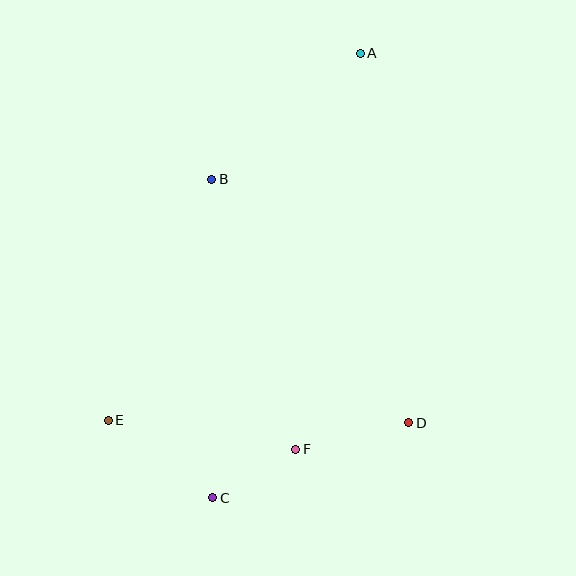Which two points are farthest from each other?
Points A and C are farthest from each other.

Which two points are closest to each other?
Points C and F are closest to each other.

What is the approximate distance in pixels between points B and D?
The distance between B and D is approximately 313 pixels.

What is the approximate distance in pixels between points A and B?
The distance between A and B is approximately 195 pixels.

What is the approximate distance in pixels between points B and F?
The distance between B and F is approximately 283 pixels.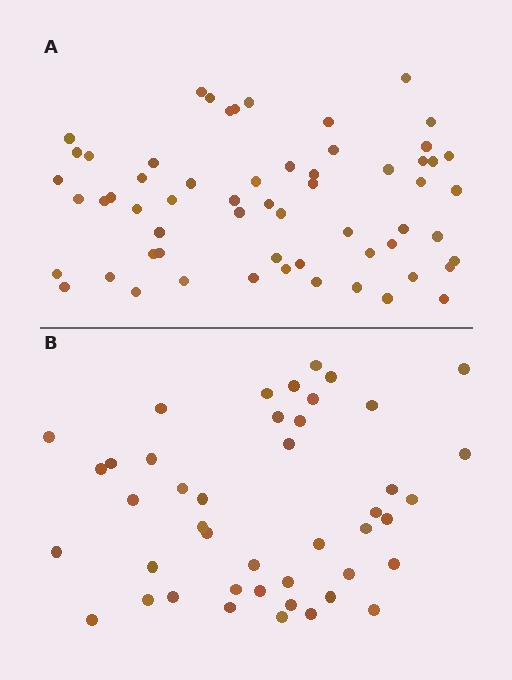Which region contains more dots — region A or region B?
Region A (the top region) has more dots.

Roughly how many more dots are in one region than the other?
Region A has approximately 15 more dots than region B.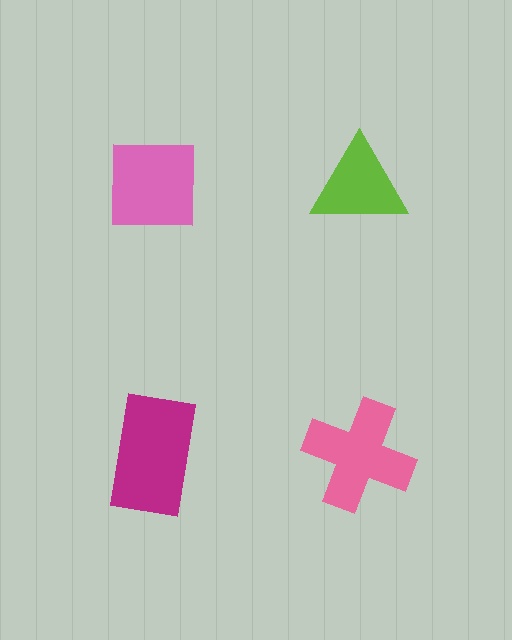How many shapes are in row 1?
2 shapes.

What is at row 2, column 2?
A pink cross.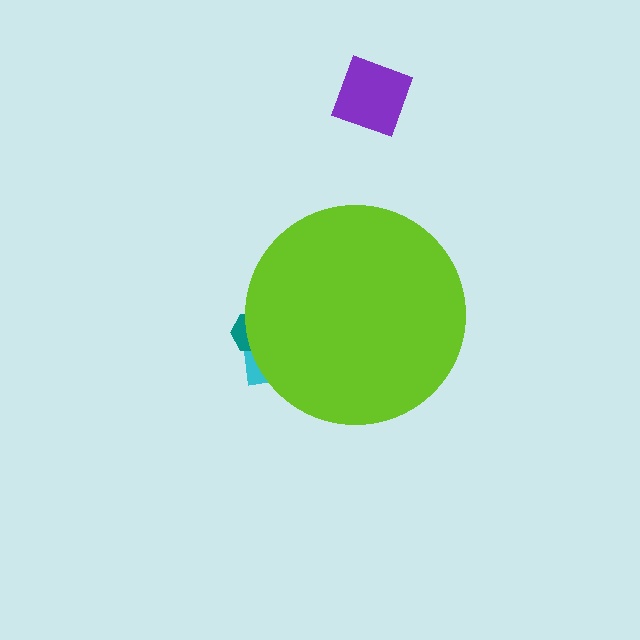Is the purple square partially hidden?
No, the purple square is fully visible.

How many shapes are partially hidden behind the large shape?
2 shapes are partially hidden.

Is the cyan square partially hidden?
Yes, the cyan square is partially hidden behind the lime circle.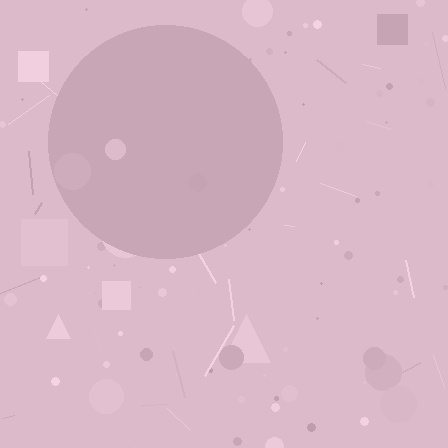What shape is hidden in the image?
A circle is hidden in the image.